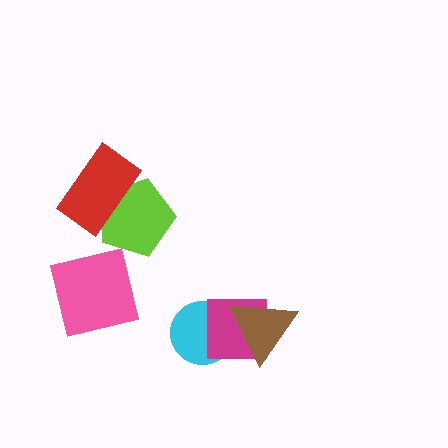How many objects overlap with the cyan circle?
2 objects overlap with the cyan circle.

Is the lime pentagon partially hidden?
Yes, it is partially covered by another shape.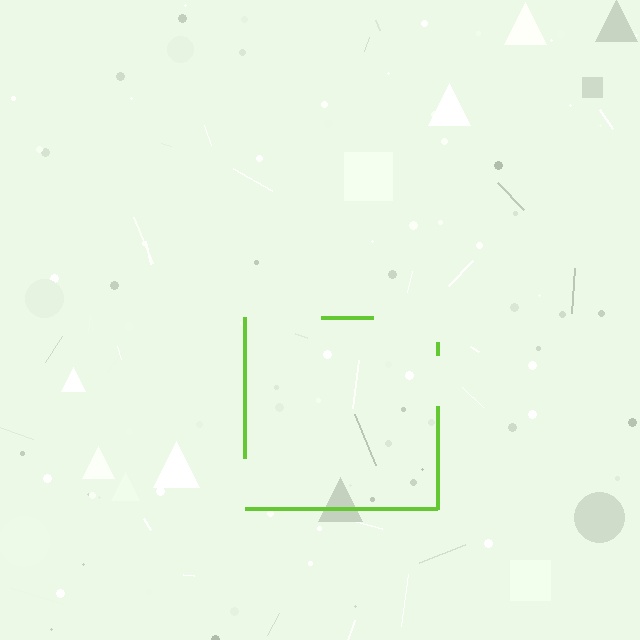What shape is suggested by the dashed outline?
The dashed outline suggests a square.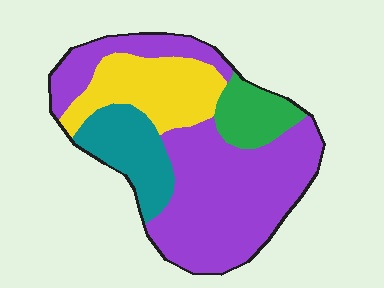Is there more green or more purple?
Purple.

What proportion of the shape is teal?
Teal covers about 15% of the shape.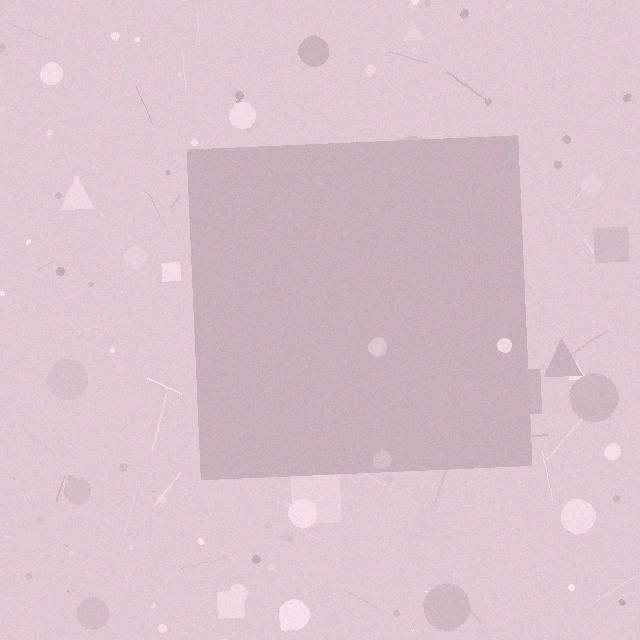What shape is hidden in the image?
A square is hidden in the image.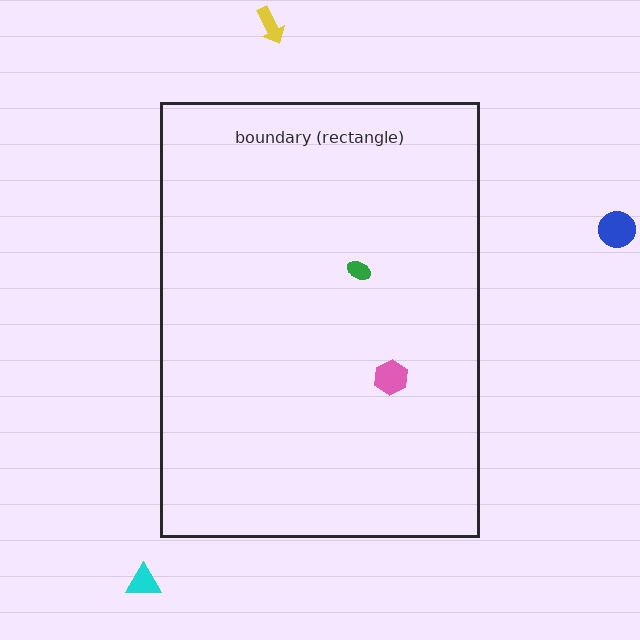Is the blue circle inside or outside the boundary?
Outside.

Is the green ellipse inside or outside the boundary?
Inside.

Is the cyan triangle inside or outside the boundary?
Outside.